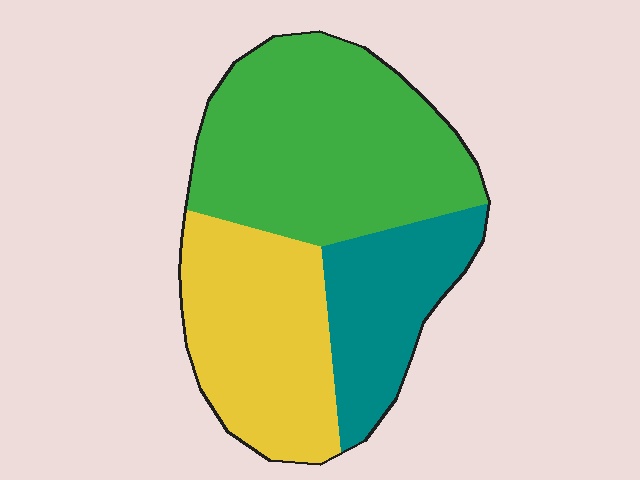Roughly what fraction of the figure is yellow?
Yellow covers 32% of the figure.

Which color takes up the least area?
Teal, at roughly 20%.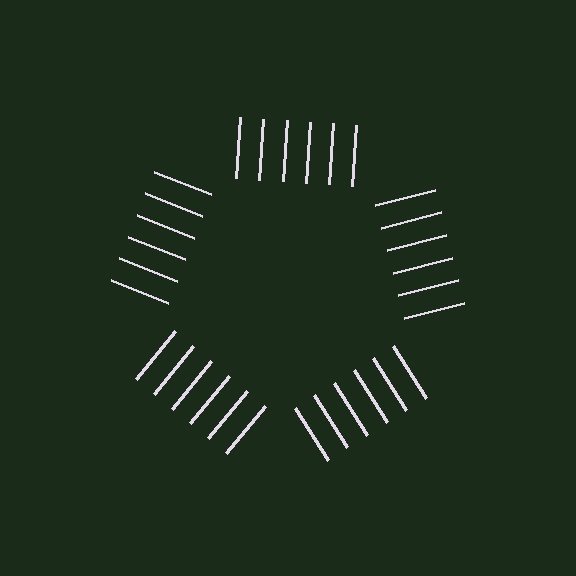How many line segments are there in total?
30 — 6 along each of the 5 edges.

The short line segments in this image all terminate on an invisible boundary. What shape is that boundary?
An illusory pentagon — the line segments terminate on its edges but no continuous stroke is drawn.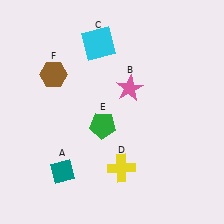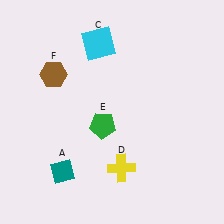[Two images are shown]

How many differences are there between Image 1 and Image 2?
There is 1 difference between the two images.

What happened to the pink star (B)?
The pink star (B) was removed in Image 2. It was in the top-right area of Image 1.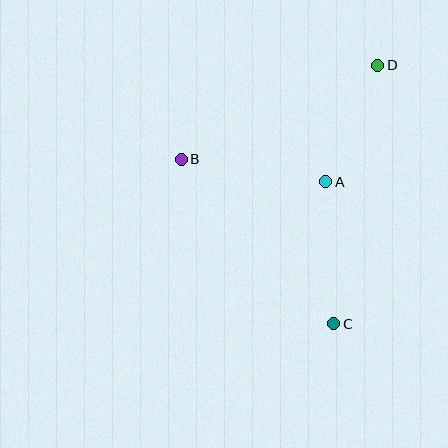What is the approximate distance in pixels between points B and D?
The distance between B and D is approximately 218 pixels.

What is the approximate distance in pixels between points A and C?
The distance between A and C is approximately 142 pixels.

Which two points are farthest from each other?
Points C and D are farthest from each other.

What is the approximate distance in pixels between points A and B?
The distance between A and B is approximately 146 pixels.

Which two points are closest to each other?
Points A and D are closest to each other.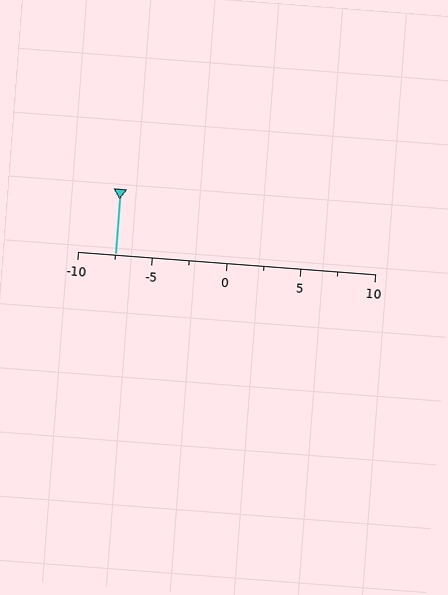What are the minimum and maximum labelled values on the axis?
The axis runs from -10 to 10.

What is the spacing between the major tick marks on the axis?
The major ticks are spaced 5 apart.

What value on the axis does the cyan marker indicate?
The marker indicates approximately -7.5.